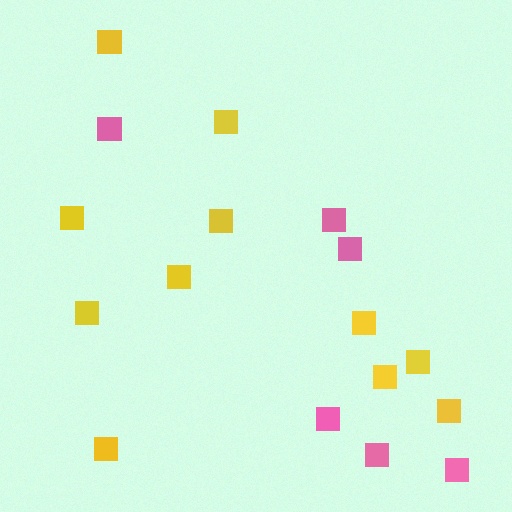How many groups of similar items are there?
There are 2 groups: one group of yellow squares (11) and one group of pink squares (6).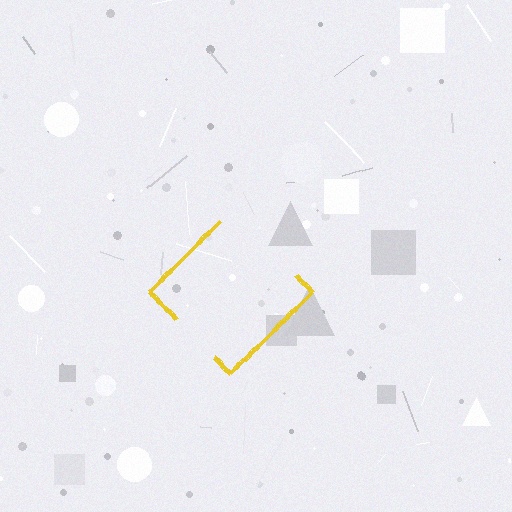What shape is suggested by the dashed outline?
The dashed outline suggests a diamond.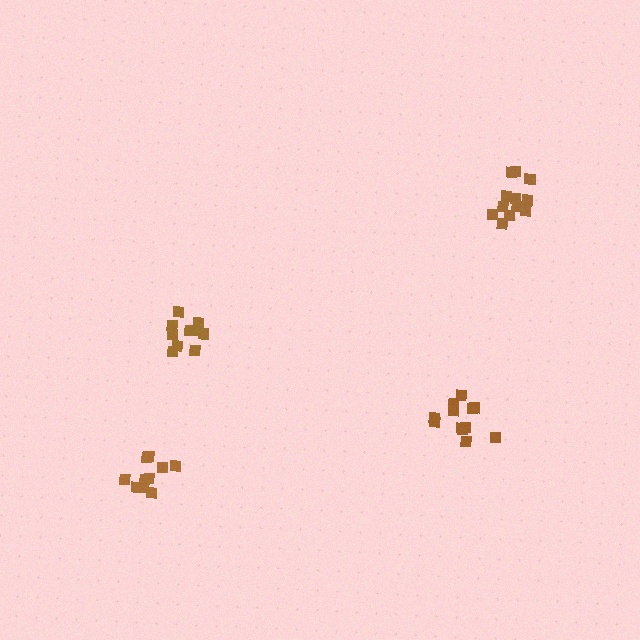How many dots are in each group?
Group 1: 10 dots, Group 2: 12 dots, Group 3: 12 dots, Group 4: 10 dots (44 total).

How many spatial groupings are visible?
There are 4 spatial groupings.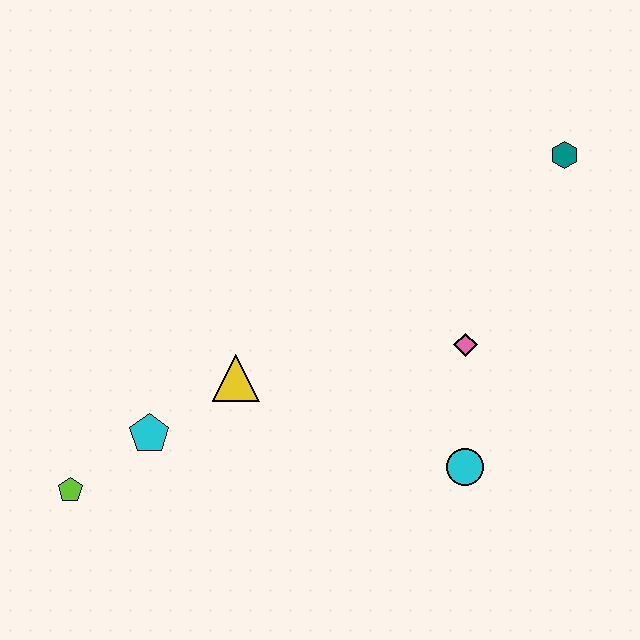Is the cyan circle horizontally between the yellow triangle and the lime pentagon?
No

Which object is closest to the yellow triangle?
The cyan pentagon is closest to the yellow triangle.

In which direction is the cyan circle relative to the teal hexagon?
The cyan circle is below the teal hexagon.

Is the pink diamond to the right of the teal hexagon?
No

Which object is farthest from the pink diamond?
The lime pentagon is farthest from the pink diamond.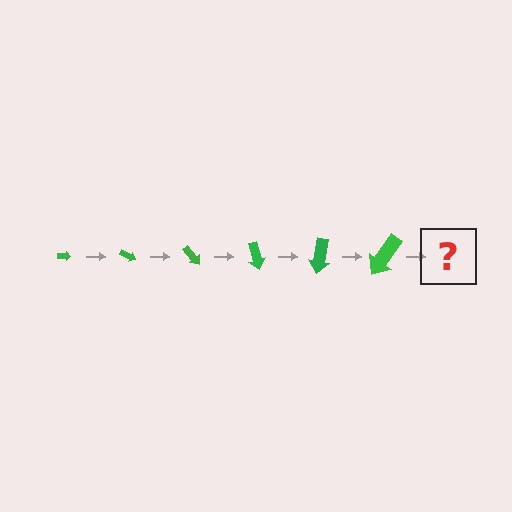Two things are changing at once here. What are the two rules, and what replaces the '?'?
The two rules are that the arrow grows larger each step and it rotates 25 degrees each step. The '?' should be an arrow, larger than the previous one and rotated 150 degrees from the start.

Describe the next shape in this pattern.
It should be an arrow, larger than the previous one and rotated 150 degrees from the start.